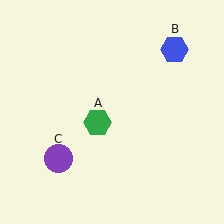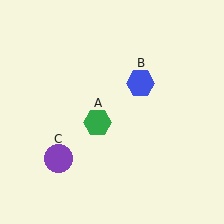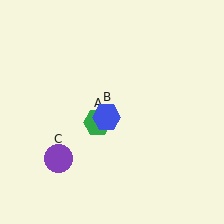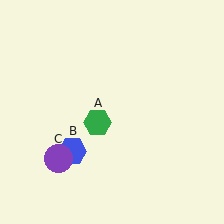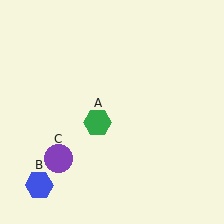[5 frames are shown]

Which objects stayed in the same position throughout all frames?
Green hexagon (object A) and purple circle (object C) remained stationary.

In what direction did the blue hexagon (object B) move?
The blue hexagon (object B) moved down and to the left.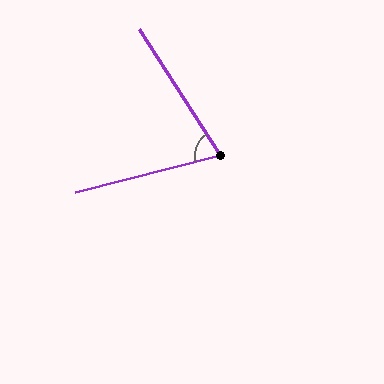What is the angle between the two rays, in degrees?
Approximately 71 degrees.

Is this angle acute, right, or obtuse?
It is acute.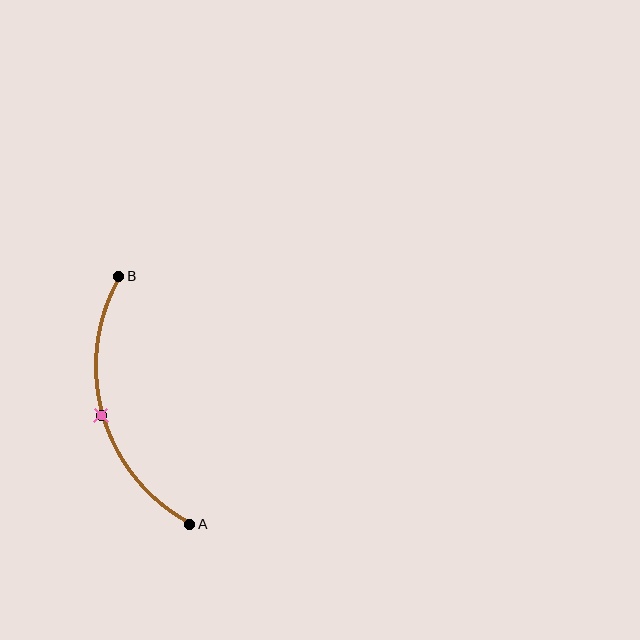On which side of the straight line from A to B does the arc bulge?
The arc bulges to the left of the straight line connecting A and B.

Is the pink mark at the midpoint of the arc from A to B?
Yes. The pink mark lies on the arc at equal arc-length from both A and B — it is the arc midpoint.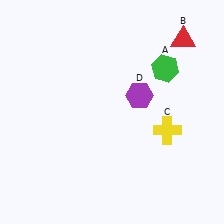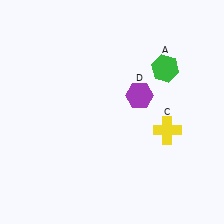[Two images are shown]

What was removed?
The red triangle (B) was removed in Image 2.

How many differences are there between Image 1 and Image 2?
There is 1 difference between the two images.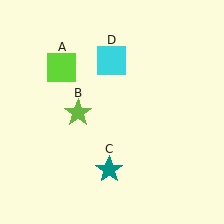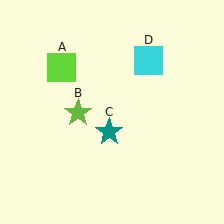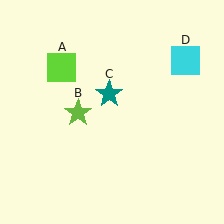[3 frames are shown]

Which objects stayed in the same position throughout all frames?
Lime square (object A) and lime star (object B) remained stationary.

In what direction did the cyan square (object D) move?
The cyan square (object D) moved right.